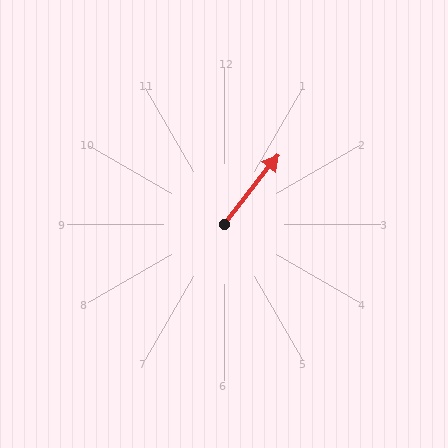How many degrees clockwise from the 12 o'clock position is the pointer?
Approximately 38 degrees.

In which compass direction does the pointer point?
Northeast.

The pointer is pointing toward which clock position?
Roughly 1 o'clock.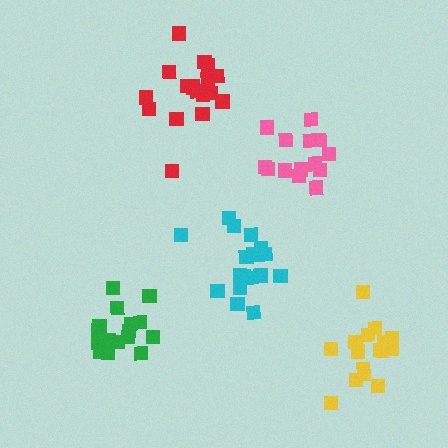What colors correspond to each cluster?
The clusters are colored: cyan, yellow, pink, red, green.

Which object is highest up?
The red cluster is topmost.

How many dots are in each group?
Group 1: 18 dots, Group 2: 16 dots, Group 3: 14 dots, Group 4: 17 dots, Group 5: 18 dots (83 total).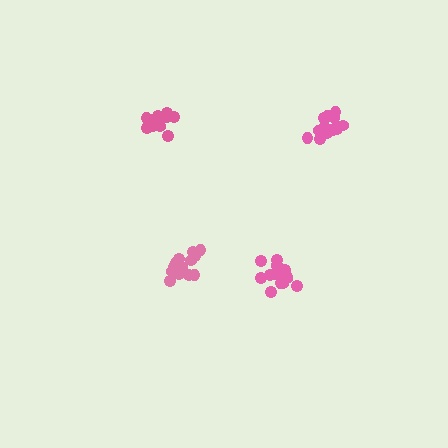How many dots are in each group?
Group 1: 16 dots, Group 2: 15 dots, Group 3: 13 dots, Group 4: 14 dots (58 total).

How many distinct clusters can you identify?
There are 4 distinct clusters.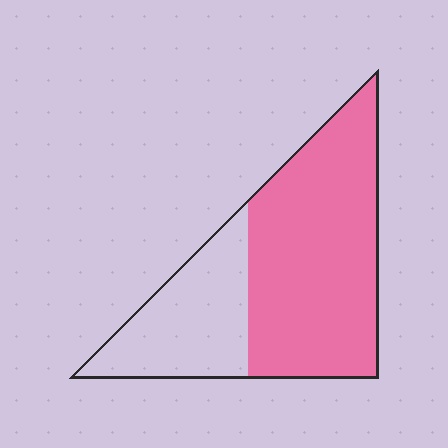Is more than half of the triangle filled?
Yes.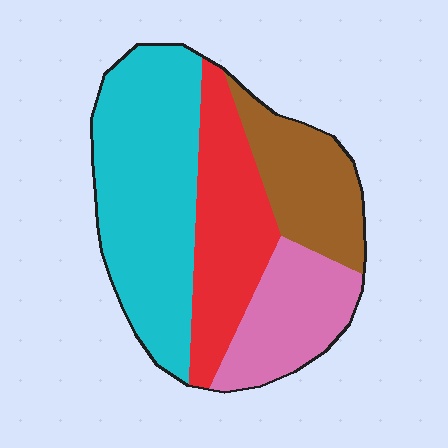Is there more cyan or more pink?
Cyan.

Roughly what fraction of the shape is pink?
Pink takes up about one sixth (1/6) of the shape.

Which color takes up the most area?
Cyan, at roughly 40%.